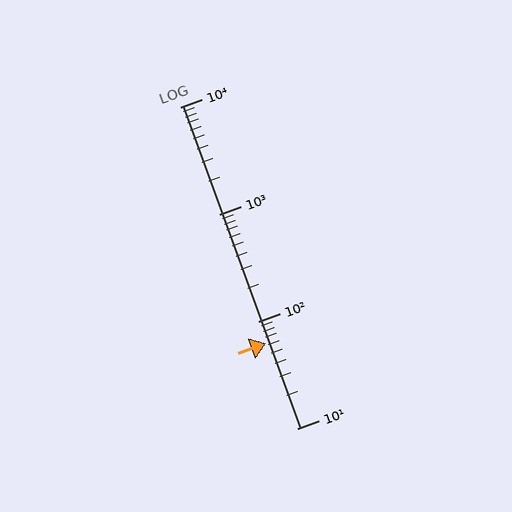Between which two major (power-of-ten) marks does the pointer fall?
The pointer is between 10 and 100.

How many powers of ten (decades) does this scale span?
The scale spans 3 decades, from 10 to 10000.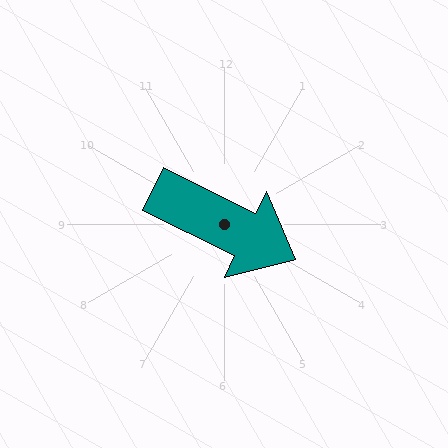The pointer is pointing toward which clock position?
Roughly 4 o'clock.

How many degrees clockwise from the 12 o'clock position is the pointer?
Approximately 116 degrees.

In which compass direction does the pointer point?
Southeast.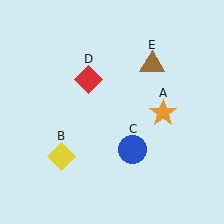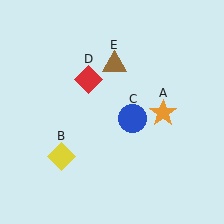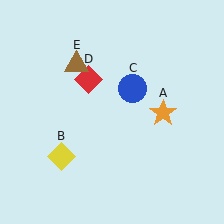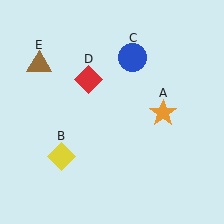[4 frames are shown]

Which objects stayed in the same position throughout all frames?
Orange star (object A) and yellow diamond (object B) and red diamond (object D) remained stationary.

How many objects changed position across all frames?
2 objects changed position: blue circle (object C), brown triangle (object E).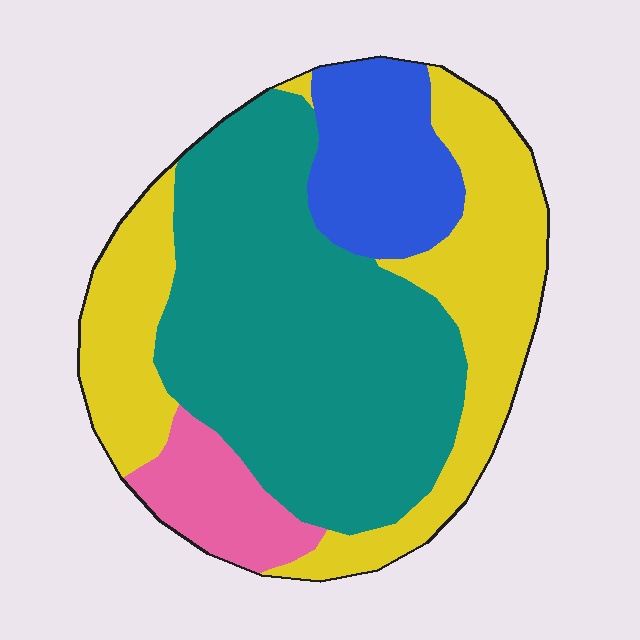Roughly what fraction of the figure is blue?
Blue takes up less than a quarter of the figure.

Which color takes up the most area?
Teal, at roughly 45%.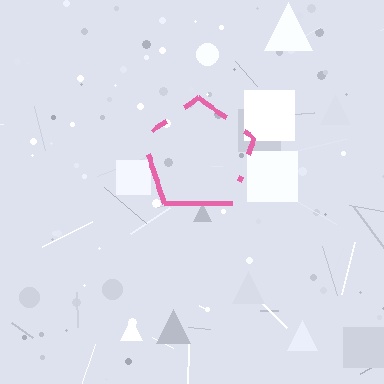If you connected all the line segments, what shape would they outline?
They would outline a pentagon.